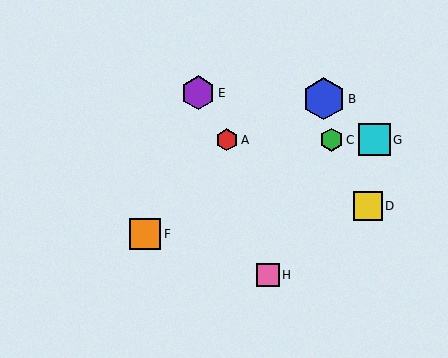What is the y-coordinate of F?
Object F is at y≈234.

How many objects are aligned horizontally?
3 objects (A, C, G) are aligned horizontally.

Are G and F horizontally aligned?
No, G is at y≈140 and F is at y≈234.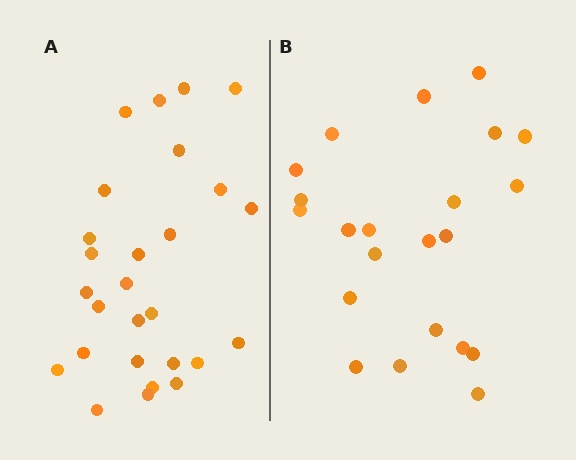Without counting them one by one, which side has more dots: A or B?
Region A (the left region) has more dots.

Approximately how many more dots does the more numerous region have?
Region A has about 5 more dots than region B.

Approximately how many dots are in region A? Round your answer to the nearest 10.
About 30 dots. (The exact count is 27, which rounds to 30.)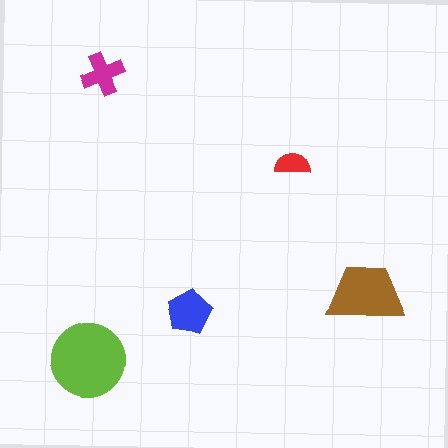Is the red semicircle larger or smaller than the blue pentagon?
Smaller.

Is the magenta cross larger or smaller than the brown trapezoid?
Smaller.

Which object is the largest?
The lime circle.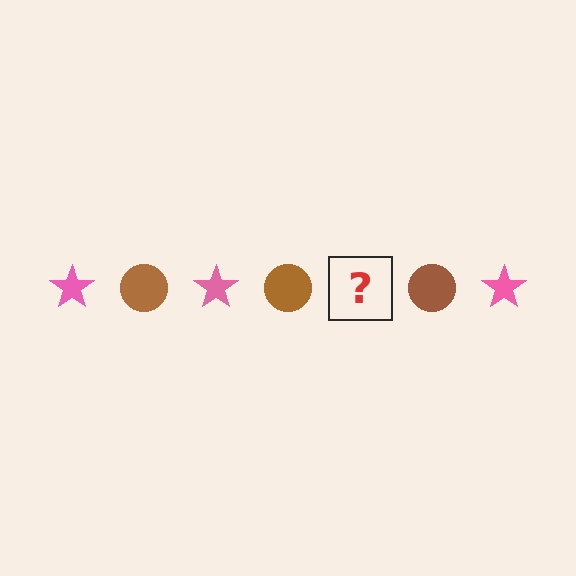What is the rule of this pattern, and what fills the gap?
The rule is that the pattern alternates between pink star and brown circle. The gap should be filled with a pink star.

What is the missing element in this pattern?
The missing element is a pink star.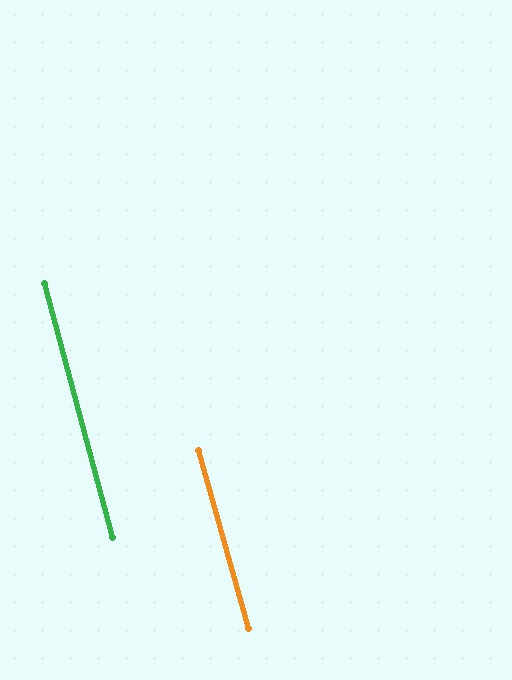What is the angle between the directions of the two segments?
Approximately 1 degree.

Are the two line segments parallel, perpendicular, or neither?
Parallel — their directions differ by only 0.6°.